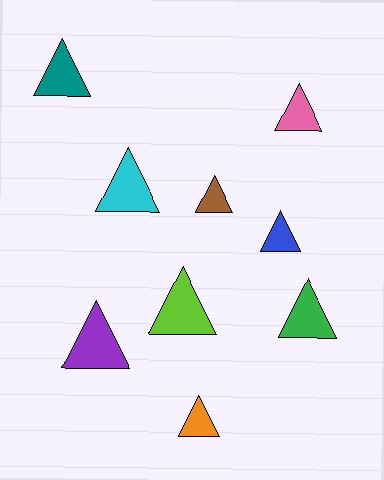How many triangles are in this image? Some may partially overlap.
There are 9 triangles.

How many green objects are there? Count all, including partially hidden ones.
There is 1 green object.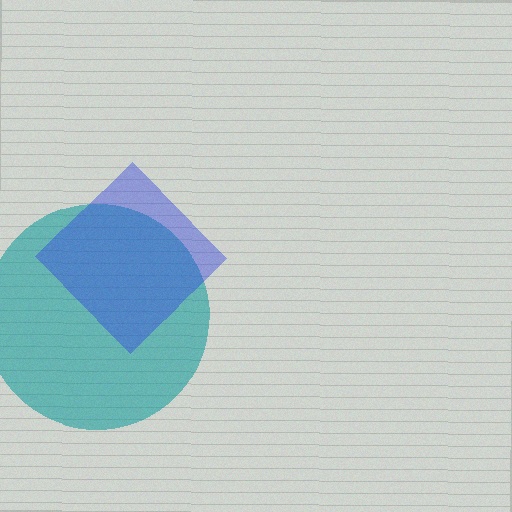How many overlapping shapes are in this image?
There are 2 overlapping shapes in the image.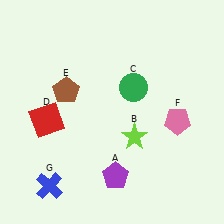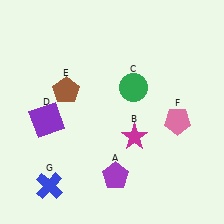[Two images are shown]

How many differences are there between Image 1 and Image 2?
There are 2 differences between the two images.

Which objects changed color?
B changed from lime to magenta. D changed from red to purple.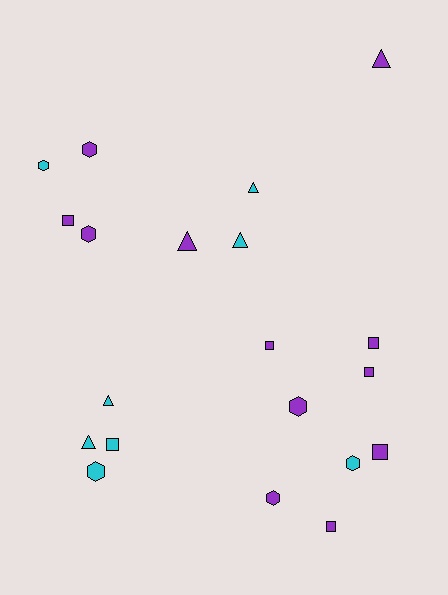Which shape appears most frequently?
Hexagon, with 7 objects.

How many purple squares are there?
There are 6 purple squares.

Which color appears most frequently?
Purple, with 12 objects.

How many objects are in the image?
There are 20 objects.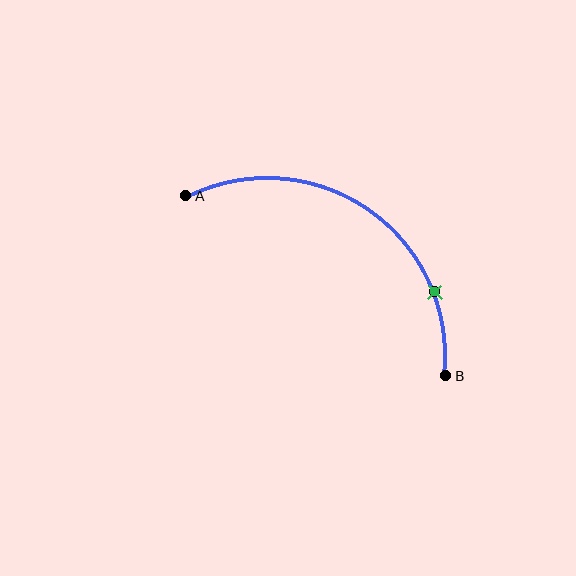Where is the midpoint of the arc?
The arc midpoint is the point on the curve farthest from the straight line joining A and B. It sits above and to the right of that line.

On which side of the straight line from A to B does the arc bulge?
The arc bulges above and to the right of the straight line connecting A and B.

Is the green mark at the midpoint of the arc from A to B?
No. The green mark lies on the arc but is closer to endpoint B. The arc midpoint would be at the point on the curve equidistant along the arc from both A and B.